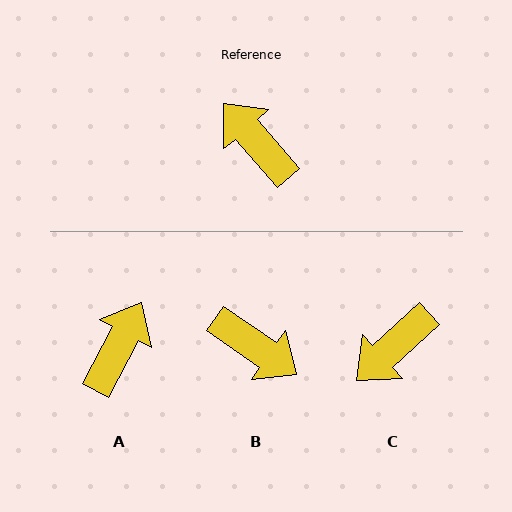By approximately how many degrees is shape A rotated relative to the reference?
Approximately 69 degrees clockwise.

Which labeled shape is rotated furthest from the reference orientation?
B, about 166 degrees away.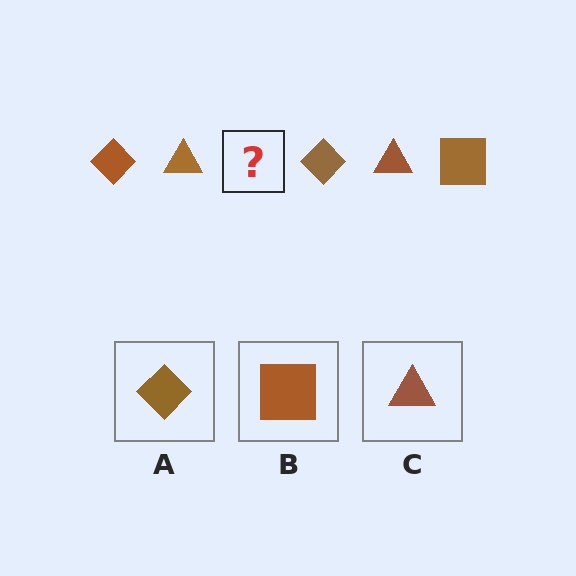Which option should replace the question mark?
Option B.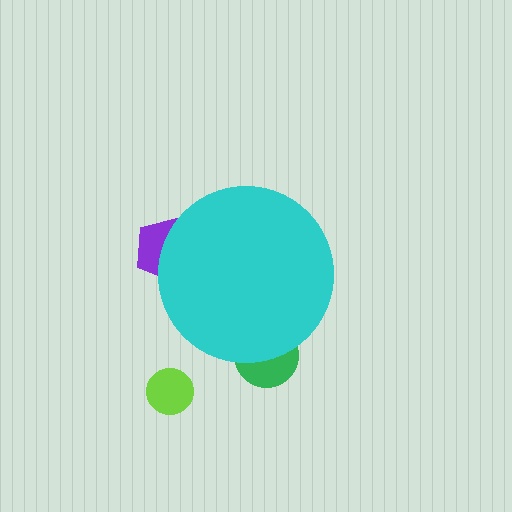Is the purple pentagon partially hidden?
Yes, the purple pentagon is partially hidden behind the cyan circle.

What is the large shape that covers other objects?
A cyan circle.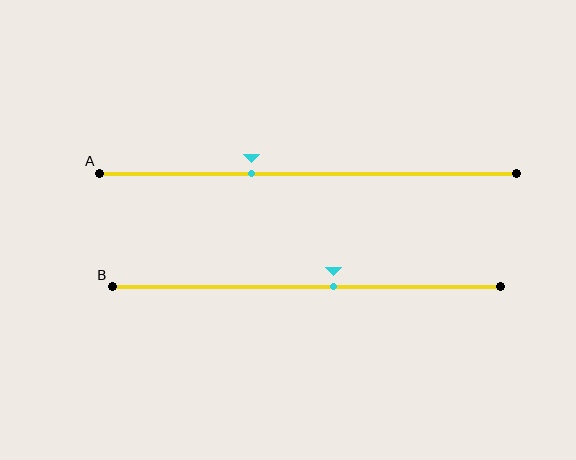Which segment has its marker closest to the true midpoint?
Segment B has its marker closest to the true midpoint.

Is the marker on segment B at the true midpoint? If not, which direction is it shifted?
No, the marker on segment B is shifted to the right by about 7% of the segment length.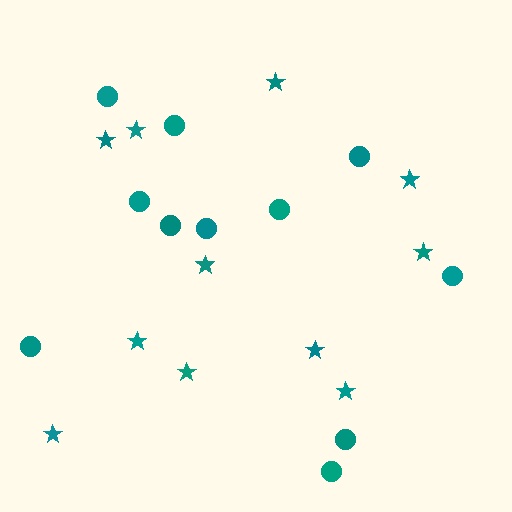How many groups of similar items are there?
There are 2 groups: one group of stars (11) and one group of circles (11).